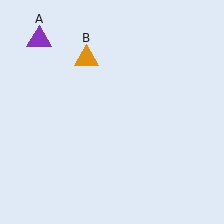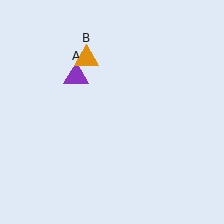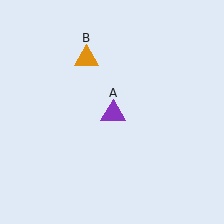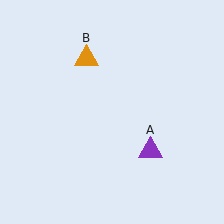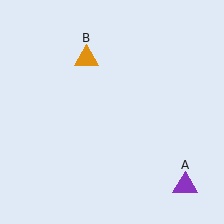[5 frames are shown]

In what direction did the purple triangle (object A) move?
The purple triangle (object A) moved down and to the right.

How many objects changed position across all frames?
1 object changed position: purple triangle (object A).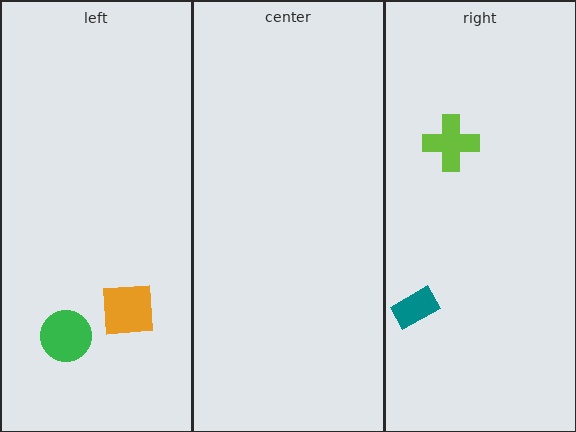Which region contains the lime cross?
The right region.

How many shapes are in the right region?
2.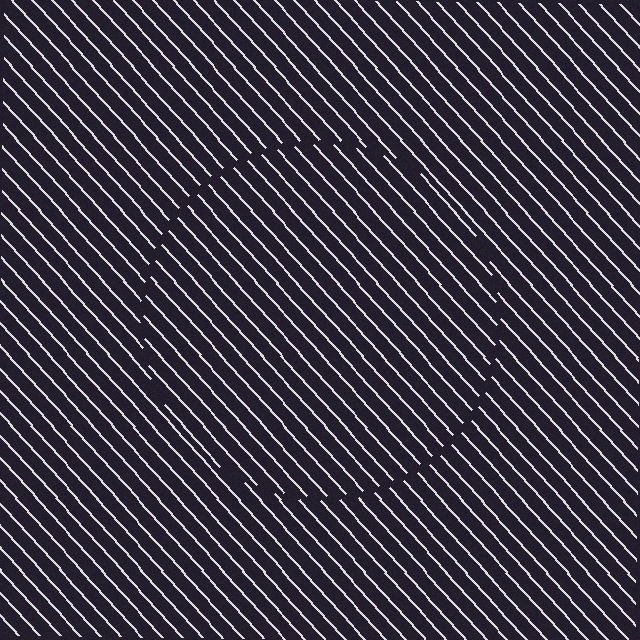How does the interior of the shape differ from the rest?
The interior of the shape contains the same grating, shifted by half a period — the contour is defined by the phase discontinuity where line-ends from the inner and outer gratings abut.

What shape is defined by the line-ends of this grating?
An illusory circle. The interior of the shape contains the same grating, shifted by half a period — the contour is defined by the phase discontinuity where line-ends from the inner and outer gratings abut.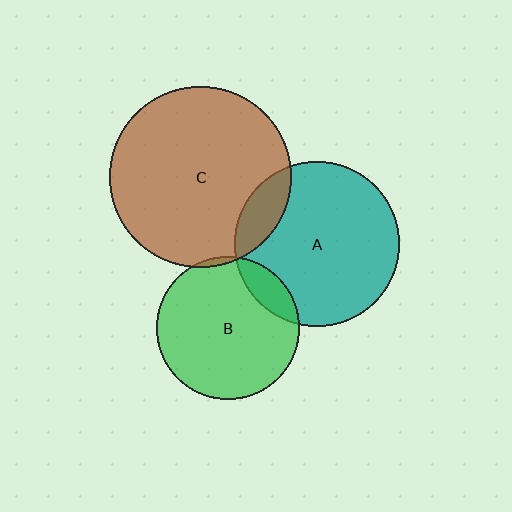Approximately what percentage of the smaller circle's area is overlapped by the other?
Approximately 15%.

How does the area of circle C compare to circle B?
Approximately 1.6 times.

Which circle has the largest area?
Circle C (brown).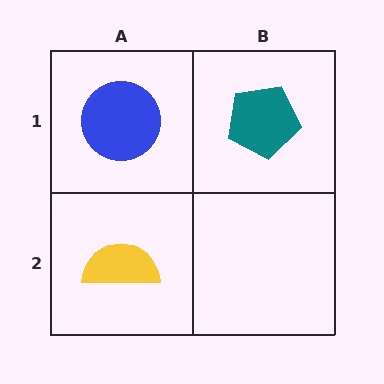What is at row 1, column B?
A teal pentagon.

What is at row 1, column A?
A blue circle.